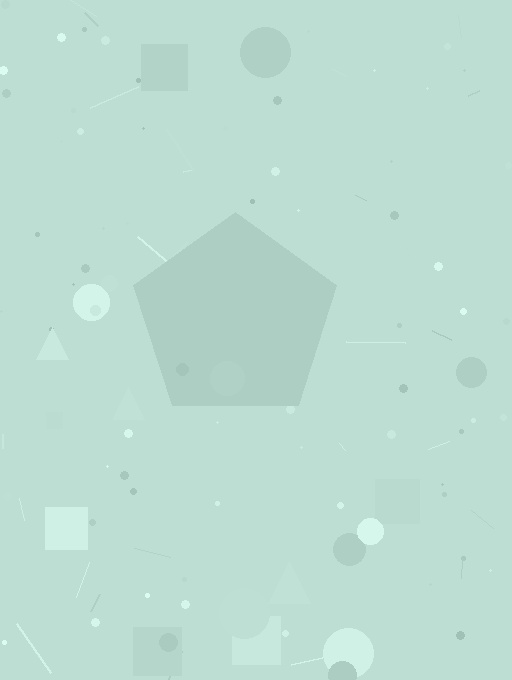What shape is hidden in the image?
A pentagon is hidden in the image.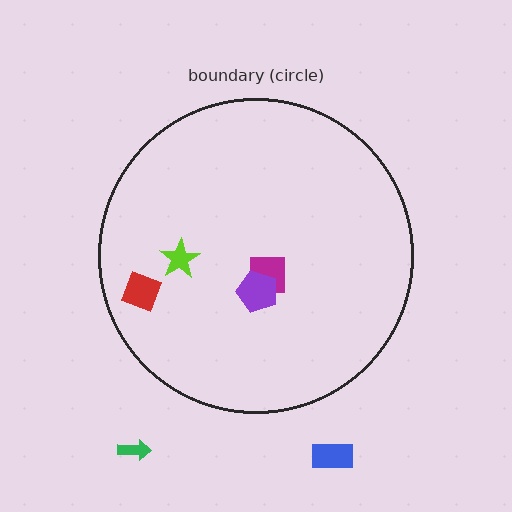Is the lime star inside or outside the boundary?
Inside.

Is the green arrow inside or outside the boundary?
Outside.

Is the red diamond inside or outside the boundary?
Inside.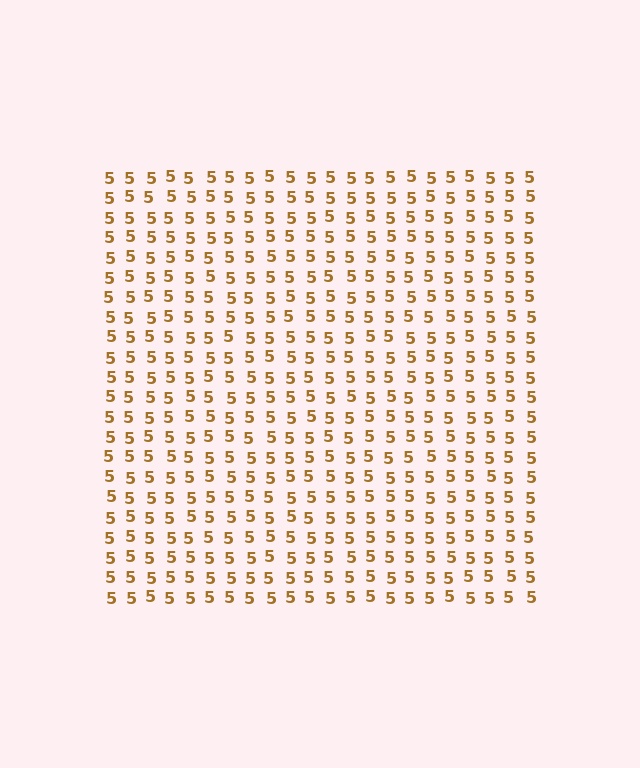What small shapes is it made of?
It is made of small digit 5's.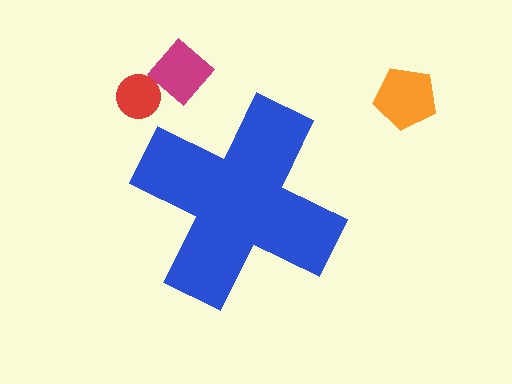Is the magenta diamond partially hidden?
No, the magenta diamond is fully visible.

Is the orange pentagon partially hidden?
No, the orange pentagon is fully visible.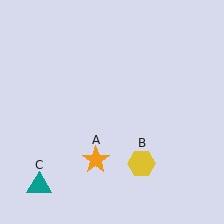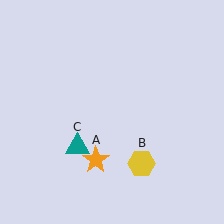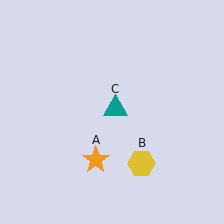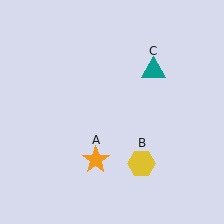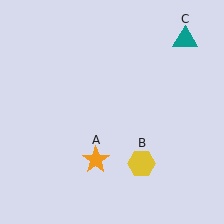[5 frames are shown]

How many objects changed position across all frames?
1 object changed position: teal triangle (object C).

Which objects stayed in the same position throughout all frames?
Orange star (object A) and yellow hexagon (object B) remained stationary.